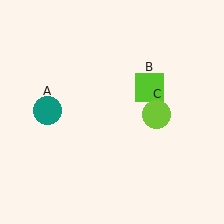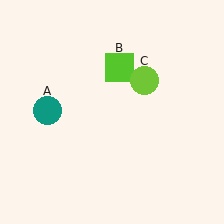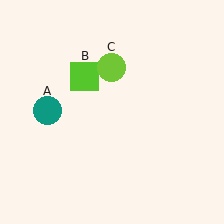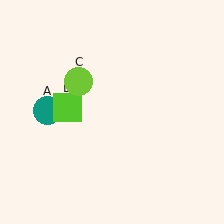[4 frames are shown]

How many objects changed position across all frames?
2 objects changed position: lime square (object B), lime circle (object C).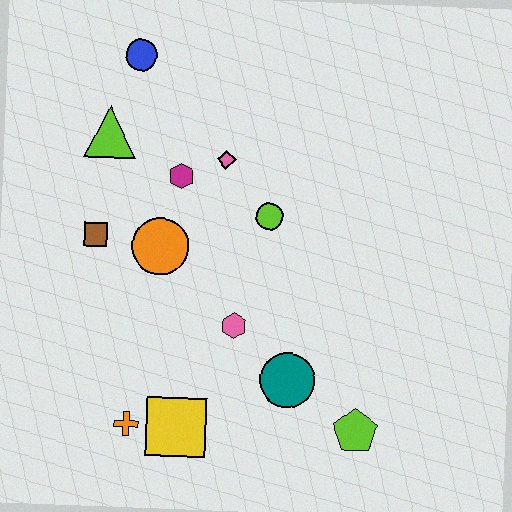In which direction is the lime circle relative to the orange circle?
The lime circle is to the right of the orange circle.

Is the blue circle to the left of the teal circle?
Yes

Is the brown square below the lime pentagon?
No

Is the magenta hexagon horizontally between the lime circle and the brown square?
Yes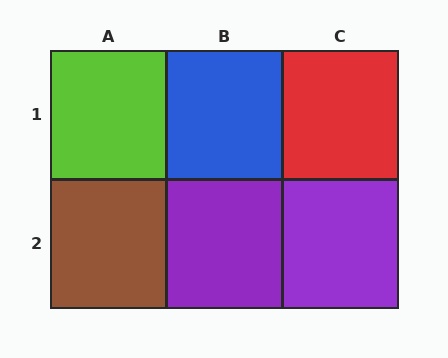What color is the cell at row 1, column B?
Blue.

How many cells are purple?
2 cells are purple.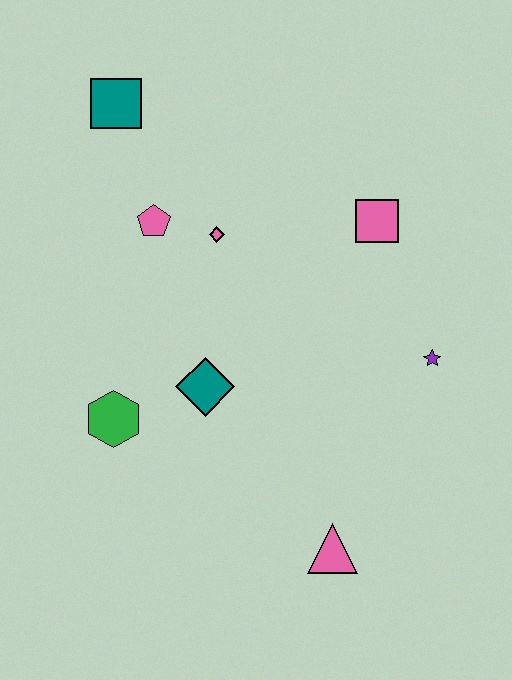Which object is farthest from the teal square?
The pink triangle is farthest from the teal square.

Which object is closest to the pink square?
The purple star is closest to the pink square.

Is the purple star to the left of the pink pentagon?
No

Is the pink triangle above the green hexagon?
No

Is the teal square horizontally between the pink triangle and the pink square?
No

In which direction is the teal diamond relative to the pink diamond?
The teal diamond is below the pink diamond.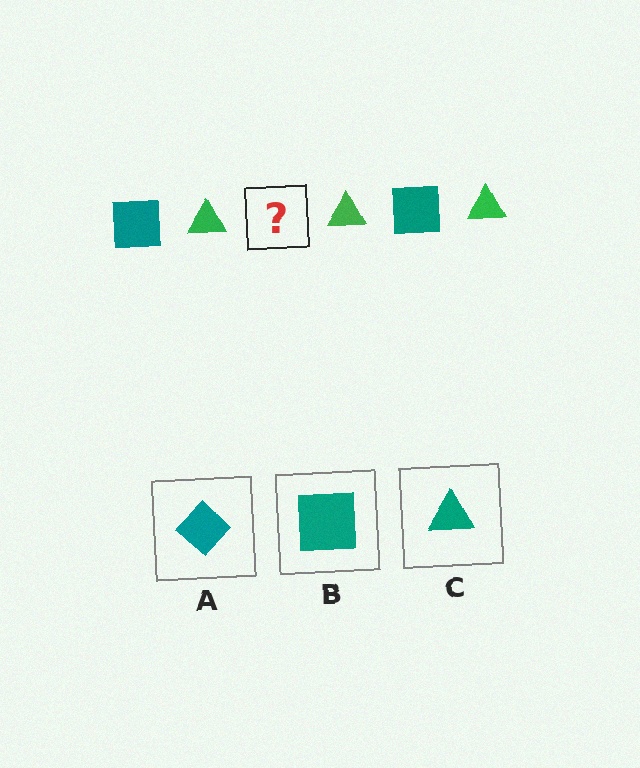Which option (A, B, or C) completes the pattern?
B.